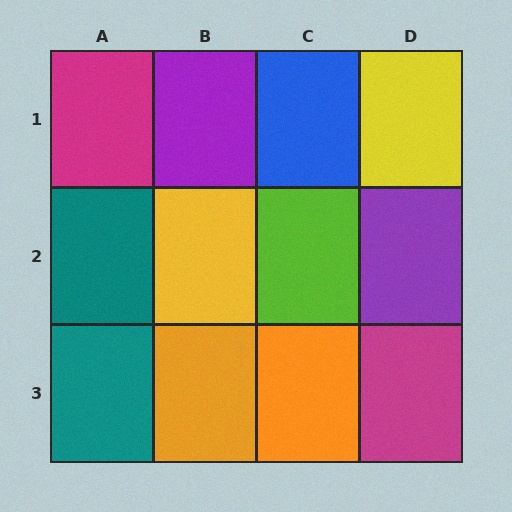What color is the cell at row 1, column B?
Purple.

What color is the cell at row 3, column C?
Orange.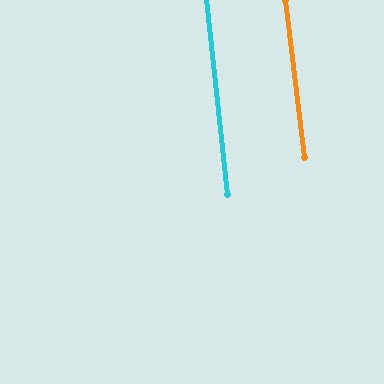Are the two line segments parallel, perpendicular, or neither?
Parallel — their directions differ by only 1.1°.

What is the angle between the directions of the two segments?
Approximately 1 degree.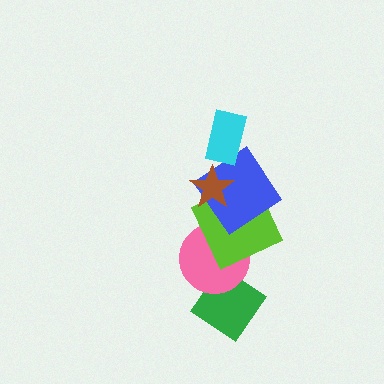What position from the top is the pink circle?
The pink circle is 5th from the top.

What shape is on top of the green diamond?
The pink circle is on top of the green diamond.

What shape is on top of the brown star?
The cyan rectangle is on top of the brown star.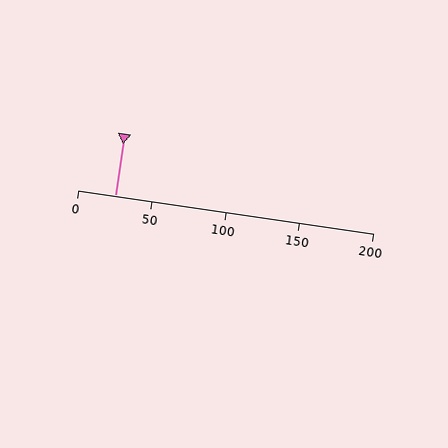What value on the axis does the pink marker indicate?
The marker indicates approximately 25.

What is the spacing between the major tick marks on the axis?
The major ticks are spaced 50 apart.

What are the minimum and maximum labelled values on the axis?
The axis runs from 0 to 200.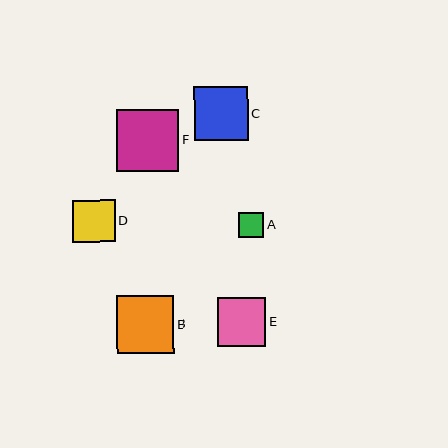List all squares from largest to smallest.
From largest to smallest: F, B, C, E, D, A.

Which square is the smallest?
Square A is the smallest with a size of approximately 25 pixels.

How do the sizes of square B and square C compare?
Square B and square C are approximately the same size.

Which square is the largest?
Square F is the largest with a size of approximately 62 pixels.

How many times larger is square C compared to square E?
Square C is approximately 1.1 times the size of square E.